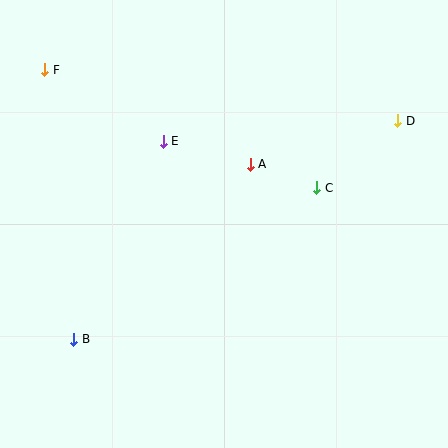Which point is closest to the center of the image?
Point A at (250, 164) is closest to the center.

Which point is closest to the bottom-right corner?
Point C is closest to the bottom-right corner.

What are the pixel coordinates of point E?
Point E is at (163, 141).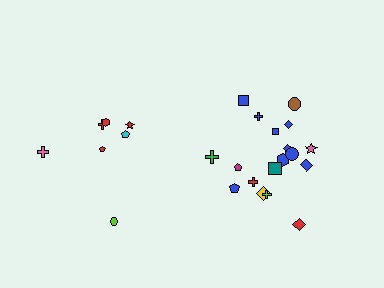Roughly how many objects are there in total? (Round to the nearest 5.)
Roughly 25 objects in total.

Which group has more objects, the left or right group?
The right group.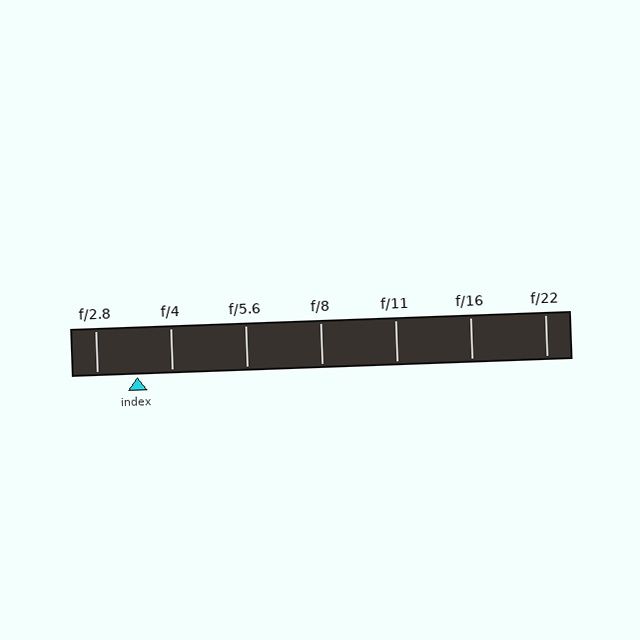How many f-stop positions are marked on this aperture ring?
There are 7 f-stop positions marked.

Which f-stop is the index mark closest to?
The index mark is closest to f/4.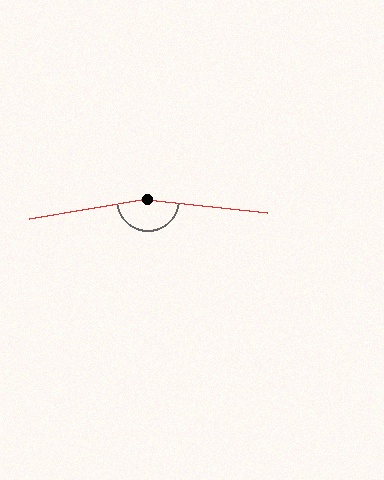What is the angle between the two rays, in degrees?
Approximately 165 degrees.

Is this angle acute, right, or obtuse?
It is obtuse.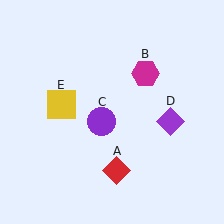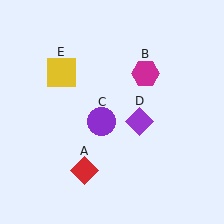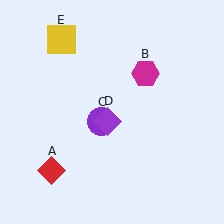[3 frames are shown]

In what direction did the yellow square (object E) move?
The yellow square (object E) moved up.